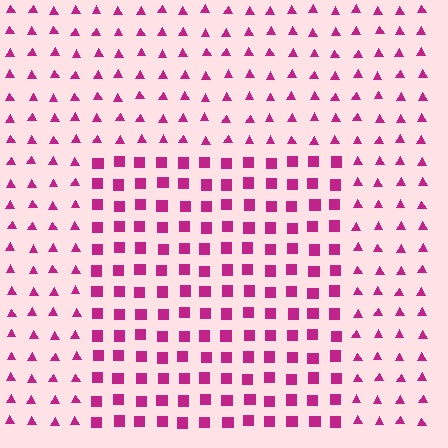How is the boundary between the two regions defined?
The boundary is defined by a change in element shape: squares inside vs. triangles outside. All elements share the same color and spacing.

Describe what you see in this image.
The image is filled with small magenta elements arranged in a uniform grid. A rectangle-shaped region contains squares, while the surrounding area contains triangles. The boundary is defined purely by the change in element shape.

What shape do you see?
I see a rectangle.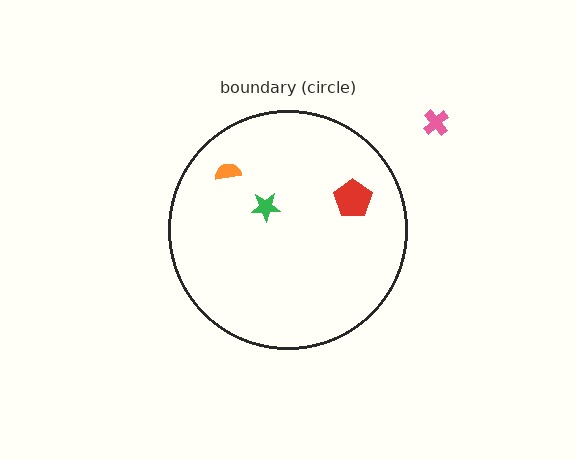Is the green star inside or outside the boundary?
Inside.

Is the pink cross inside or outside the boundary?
Outside.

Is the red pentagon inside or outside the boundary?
Inside.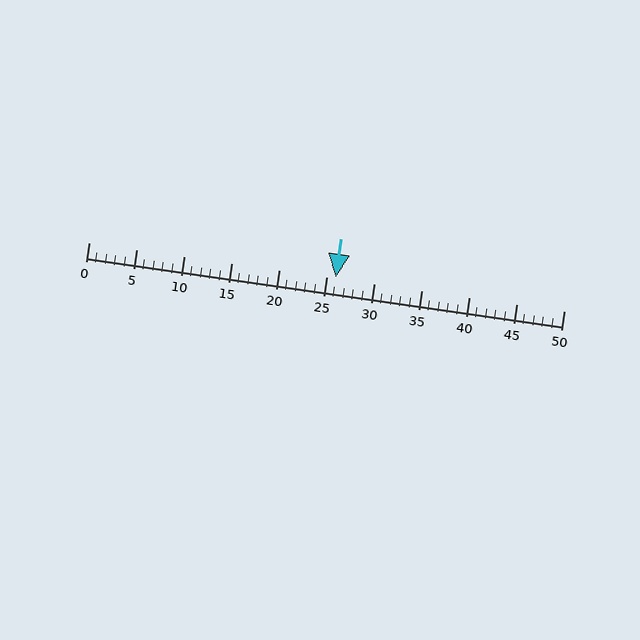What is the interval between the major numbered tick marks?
The major tick marks are spaced 5 units apart.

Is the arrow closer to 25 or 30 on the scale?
The arrow is closer to 25.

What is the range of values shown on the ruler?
The ruler shows values from 0 to 50.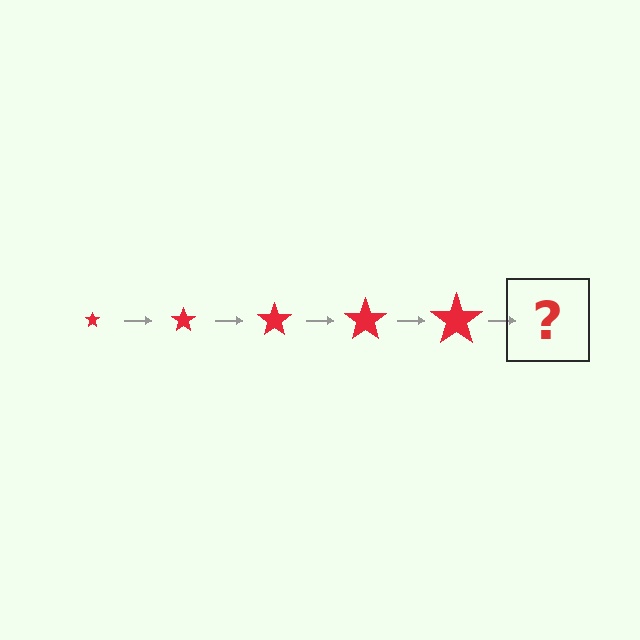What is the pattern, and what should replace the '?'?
The pattern is that the star gets progressively larger each step. The '?' should be a red star, larger than the previous one.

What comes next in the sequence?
The next element should be a red star, larger than the previous one.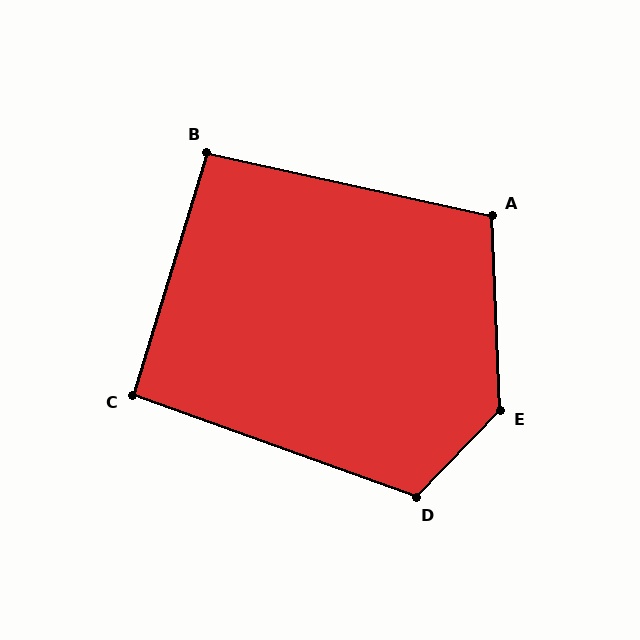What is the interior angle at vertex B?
Approximately 95 degrees (approximately right).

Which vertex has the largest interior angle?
E, at approximately 134 degrees.